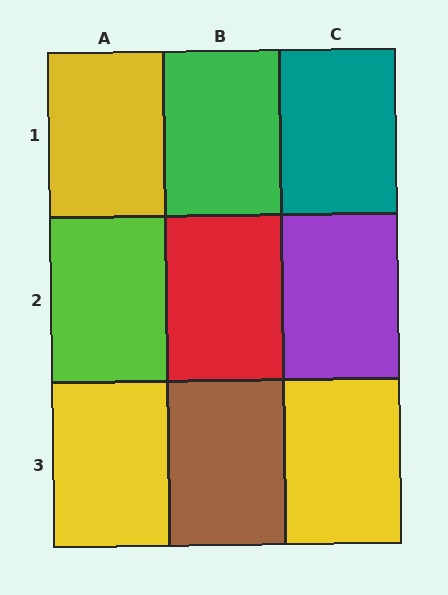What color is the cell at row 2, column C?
Purple.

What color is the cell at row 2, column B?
Red.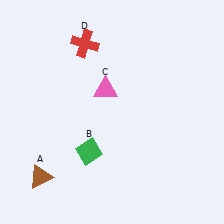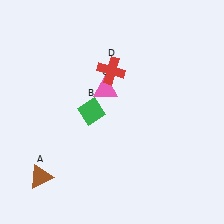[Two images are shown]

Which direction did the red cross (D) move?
The red cross (D) moved down.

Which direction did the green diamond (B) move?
The green diamond (B) moved up.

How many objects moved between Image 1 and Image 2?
2 objects moved between the two images.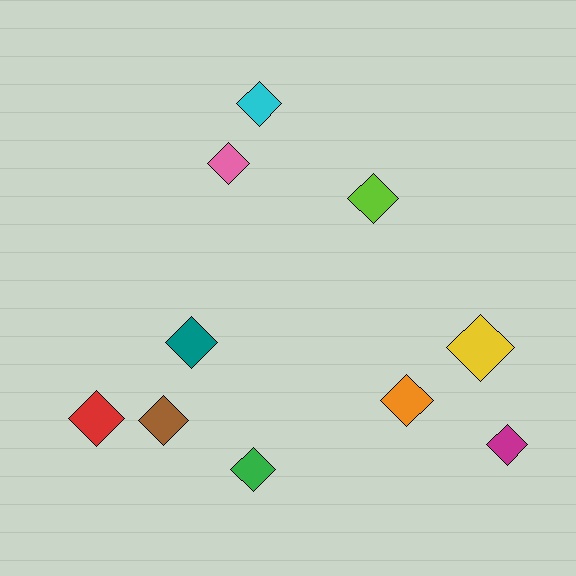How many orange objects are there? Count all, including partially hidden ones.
There is 1 orange object.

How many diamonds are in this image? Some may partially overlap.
There are 10 diamonds.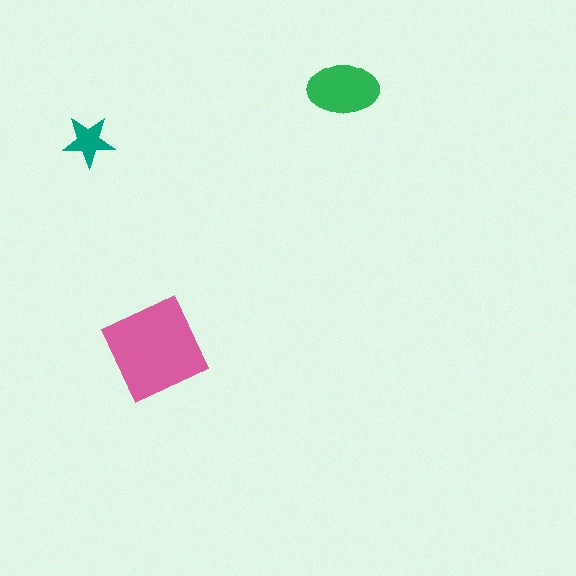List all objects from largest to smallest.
The pink square, the green ellipse, the teal star.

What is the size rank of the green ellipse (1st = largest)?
2nd.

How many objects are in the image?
There are 3 objects in the image.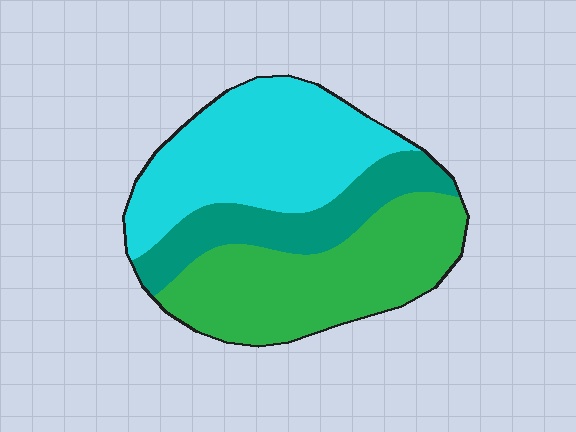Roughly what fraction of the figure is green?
Green takes up about two fifths (2/5) of the figure.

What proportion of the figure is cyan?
Cyan covers about 40% of the figure.